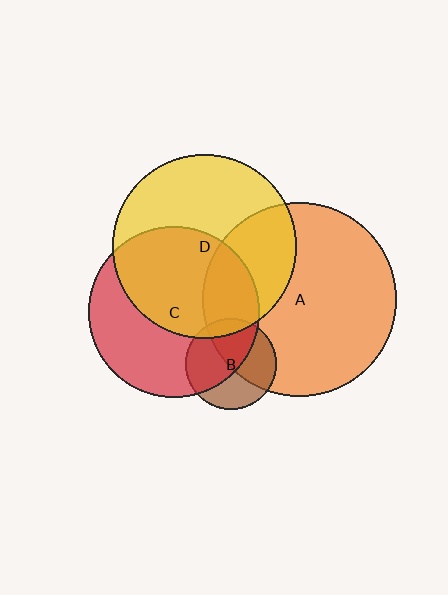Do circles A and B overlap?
Yes.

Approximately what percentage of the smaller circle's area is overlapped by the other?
Approximately 50%.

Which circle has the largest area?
Circle A (orange).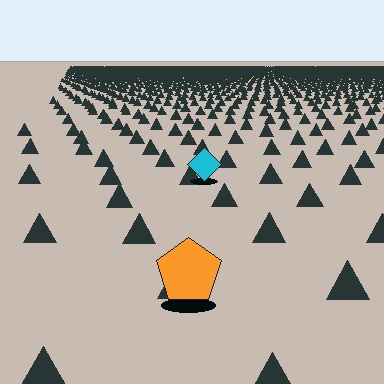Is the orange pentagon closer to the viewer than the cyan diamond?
Yes. The orange pentagon is closer — you can tell from the texture gradient: the ground texture is coarser near it.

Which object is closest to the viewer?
The orange pentagon is closest. The texture marks near it are larger and more spread out.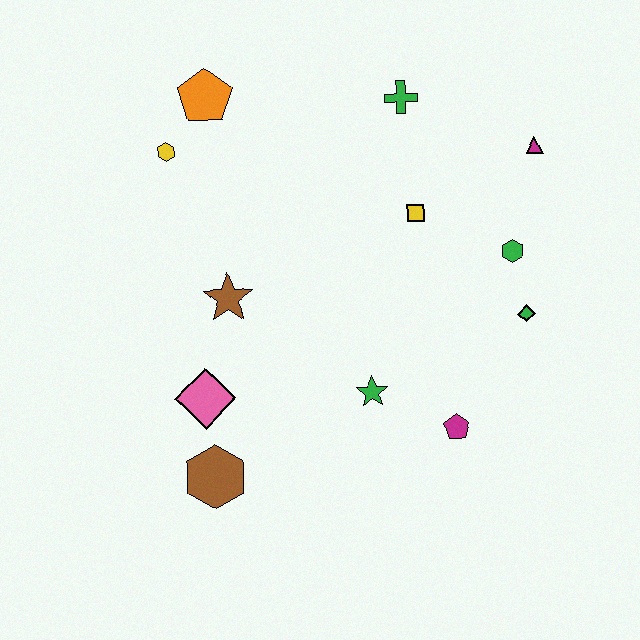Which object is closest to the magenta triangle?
The green hexagon is closest to the magenta triangle.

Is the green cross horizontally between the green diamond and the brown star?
Yes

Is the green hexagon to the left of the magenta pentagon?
No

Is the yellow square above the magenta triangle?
No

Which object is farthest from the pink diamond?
The magenta triangle is farthest from the pink diamond.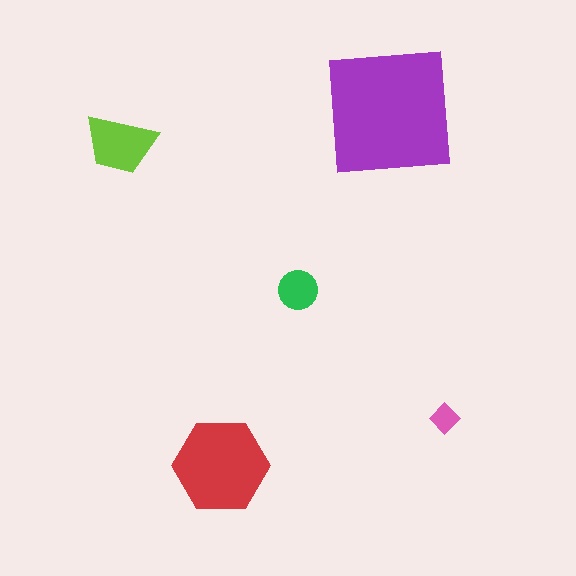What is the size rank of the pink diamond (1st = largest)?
5th.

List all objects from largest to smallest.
The purple square, the red hexagon, the lime trapezoid, the green circle, the pink diamond.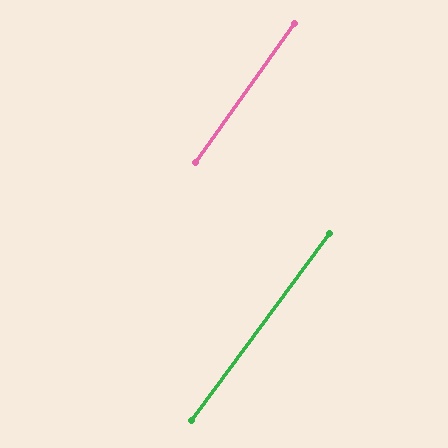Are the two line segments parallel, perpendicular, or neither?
Parallel — their directions differ by only 1.0°.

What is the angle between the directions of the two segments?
Approximately 1 degree.